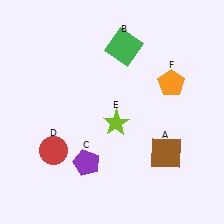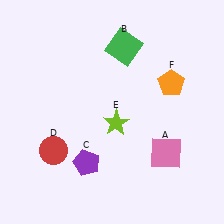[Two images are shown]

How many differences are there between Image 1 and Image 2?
There is 1 difference between the two images.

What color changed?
The square (A) changed from brown in Image 1 to pink in Image 2.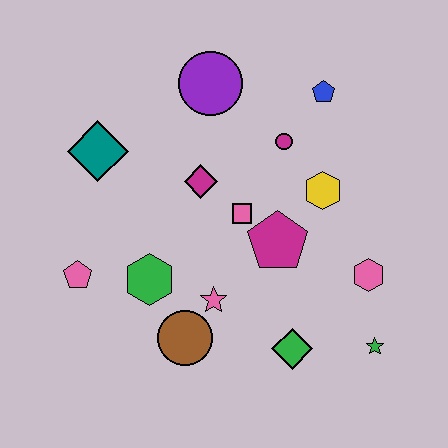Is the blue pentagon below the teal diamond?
No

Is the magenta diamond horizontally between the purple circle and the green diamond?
No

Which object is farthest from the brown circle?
The blue pentagon is farthest from the brown circle.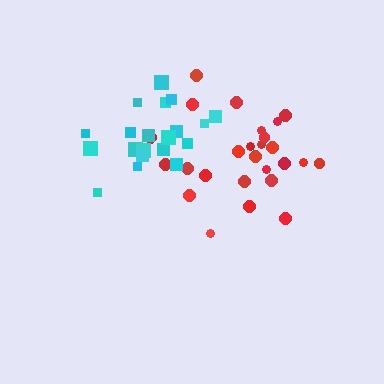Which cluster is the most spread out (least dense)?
Red.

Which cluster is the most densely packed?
Cyan.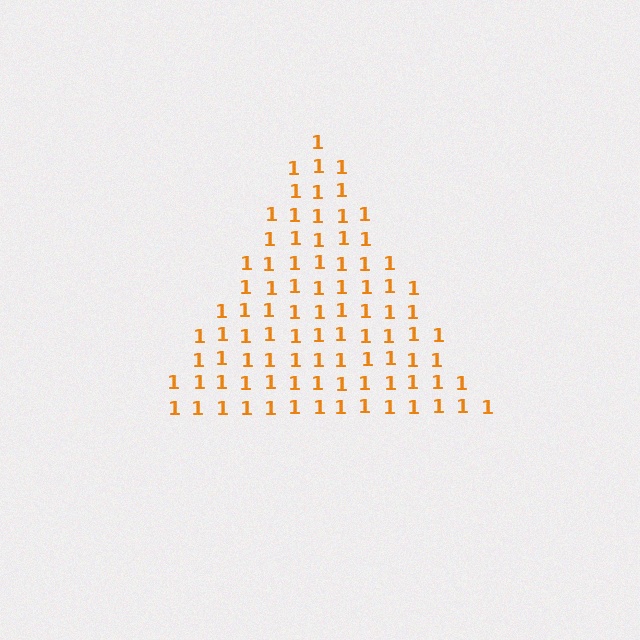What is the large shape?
The large shape is a triangle.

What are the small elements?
The small elements are digit 1's.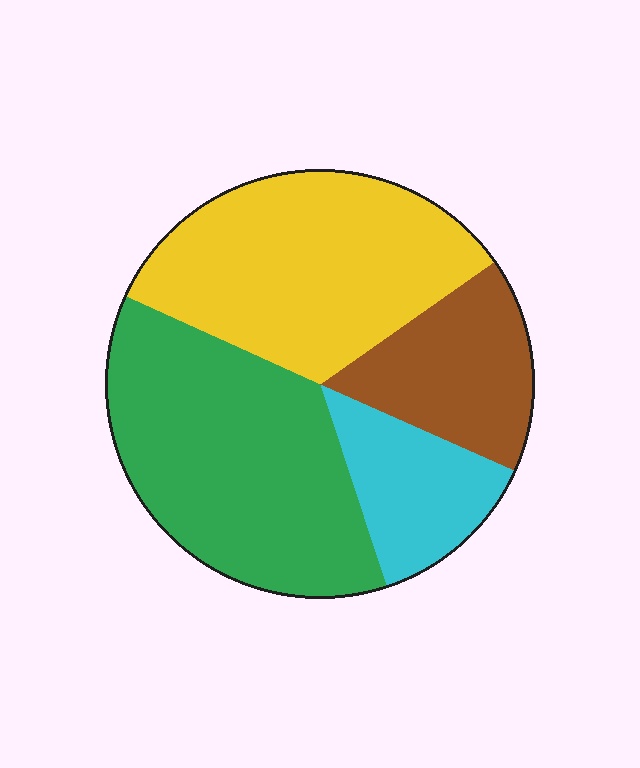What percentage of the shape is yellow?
Yellow takes up between a quarter and a half of the shape.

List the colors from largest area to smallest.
From largest to smallest: green, yellow, brown, cyan.